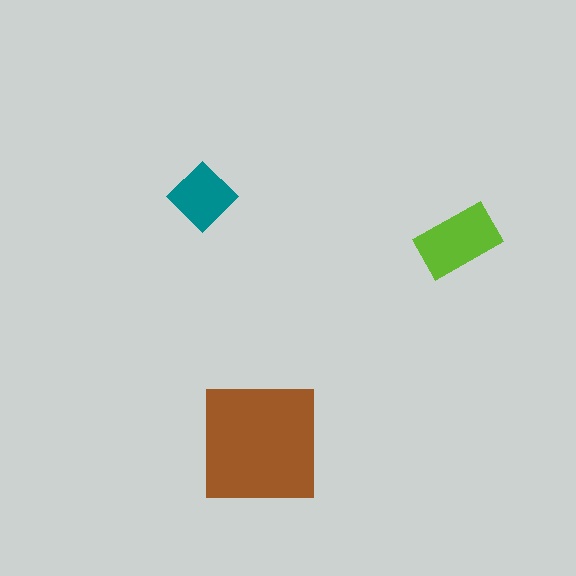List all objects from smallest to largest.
The teal diamond, the lime rectangle, the brown square.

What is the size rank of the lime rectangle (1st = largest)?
2nd.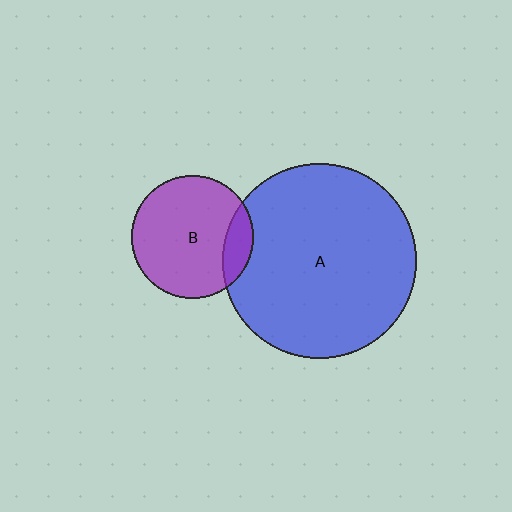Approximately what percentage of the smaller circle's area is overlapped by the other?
Approximately 15%.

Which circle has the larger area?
Circle A (blue).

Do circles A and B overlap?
Yes.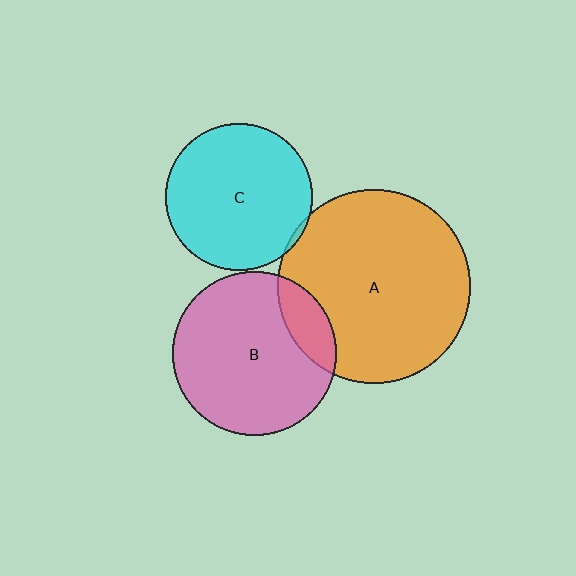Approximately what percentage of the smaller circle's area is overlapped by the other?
Approximately 15%.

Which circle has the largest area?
Circle A (orange).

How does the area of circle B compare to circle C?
Approximately 1.3 times.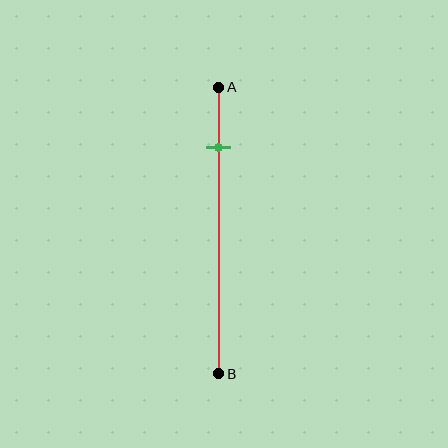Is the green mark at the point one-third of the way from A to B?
No, the mark is at about 20% from A, not at the 33% one-third point.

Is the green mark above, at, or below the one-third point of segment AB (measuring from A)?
The green mark is above the one-third point of segment AB.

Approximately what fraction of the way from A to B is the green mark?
The green mark is approximately 20% of the way from A to B.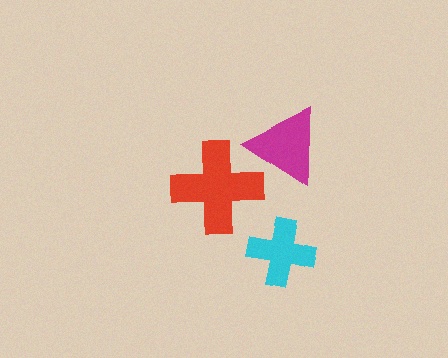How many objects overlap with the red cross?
1 object overlaps with the red cross.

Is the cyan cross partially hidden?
No, no other shape covers it.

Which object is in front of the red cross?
The magenta triangle is in front of the red cross.